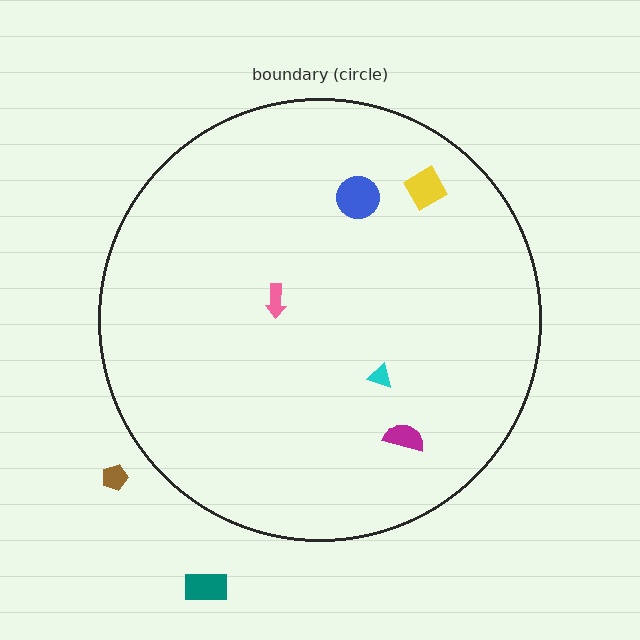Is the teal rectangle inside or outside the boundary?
Outside.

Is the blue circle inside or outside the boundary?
Inside.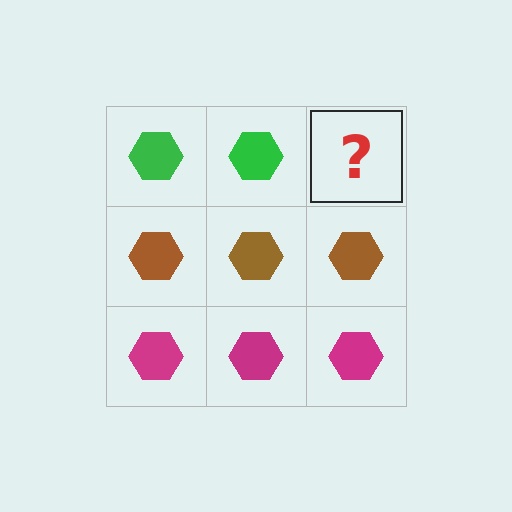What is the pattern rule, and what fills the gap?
The rule is that each row has a consistent color. The gap should be filled with a green hexagon.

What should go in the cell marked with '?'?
The missing cell should contain a green hexagon.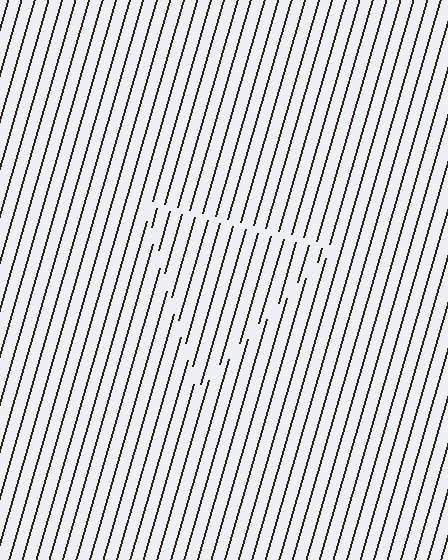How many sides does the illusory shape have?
3 sides — the line-ends trace a triangle.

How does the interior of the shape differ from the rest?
The interior of the shape contains the same grating, shifted by half a period — the contour is defined by the phase discontinuity where line-ends from the inner and outer gratings abut.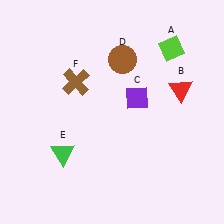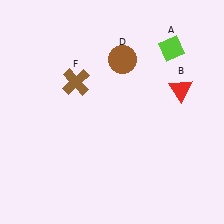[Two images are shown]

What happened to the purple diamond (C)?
The purple diamond (C) was removed in Image 2. It was in the top-right area of Image 1.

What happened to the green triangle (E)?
The green triangle (E) was removed in Image 2. It was in the bottom-left area of Image 1.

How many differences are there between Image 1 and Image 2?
There are 2 differences between the two images.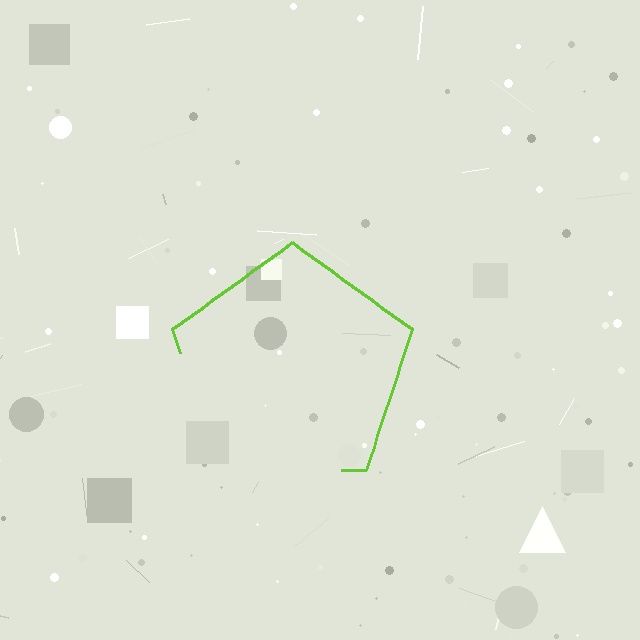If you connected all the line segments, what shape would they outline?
They would outline a pentagon.